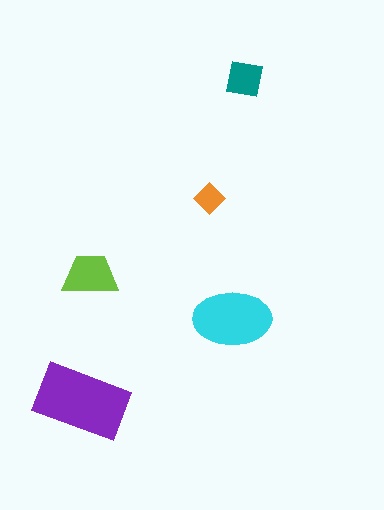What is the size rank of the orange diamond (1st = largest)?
5th.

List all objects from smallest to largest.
The orange diamond, the teal square, the lime trapezoid, the cyan ellipse, the purple rectangle.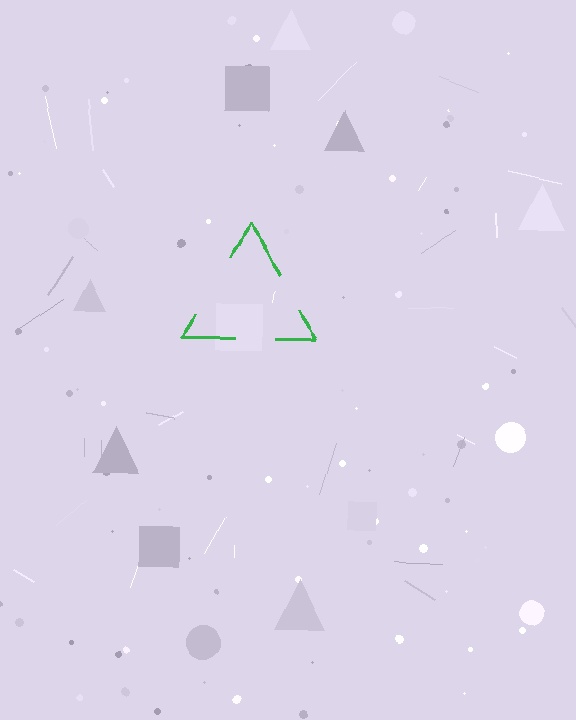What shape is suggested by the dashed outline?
The dashed outline suggests a triangle.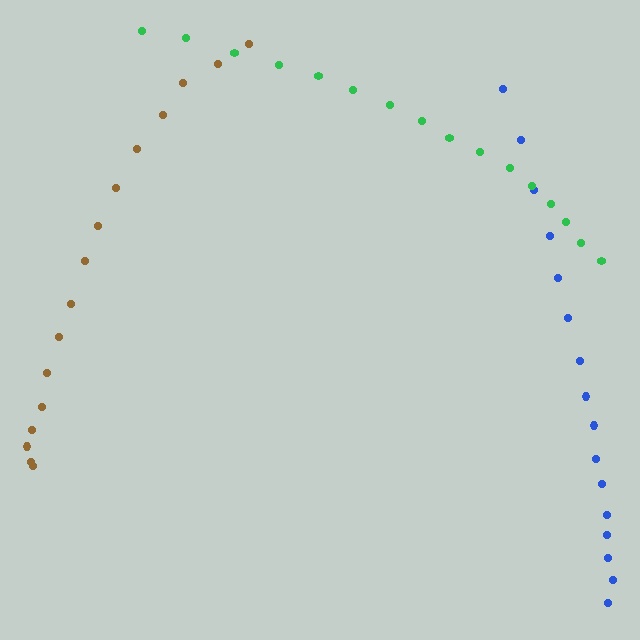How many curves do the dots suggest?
There are 3 distinct paths.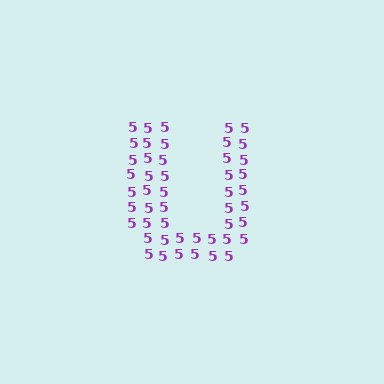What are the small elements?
The small elements are digit 5's.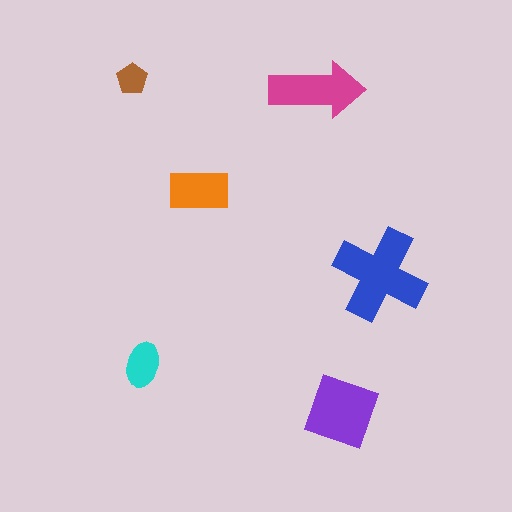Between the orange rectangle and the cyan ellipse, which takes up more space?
The orange rectangle.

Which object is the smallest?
The brown pentagon.